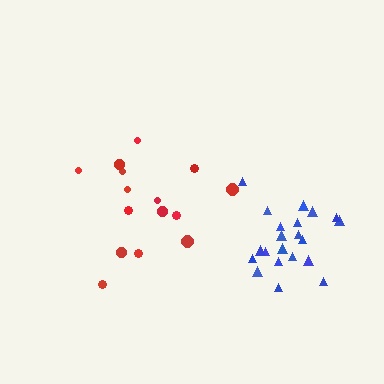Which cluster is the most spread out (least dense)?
Red.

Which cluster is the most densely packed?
Blue.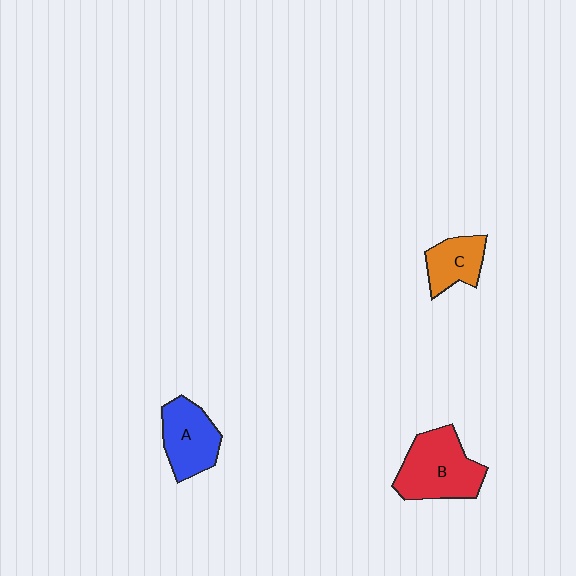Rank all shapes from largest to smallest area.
From largest to smallest: B (red), A (blue), C (orange).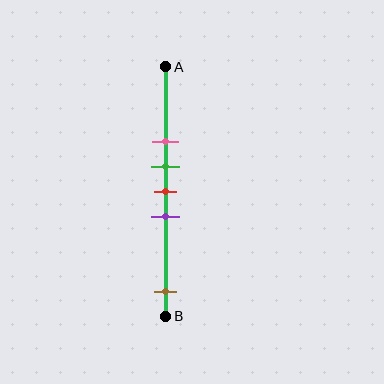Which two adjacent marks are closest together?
The green and red marks are the closest adjacent pair.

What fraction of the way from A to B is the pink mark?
The pink mark is approximately 30% (0.3) of the way from A to B.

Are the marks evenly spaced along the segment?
No, the marks are not evenly spaced.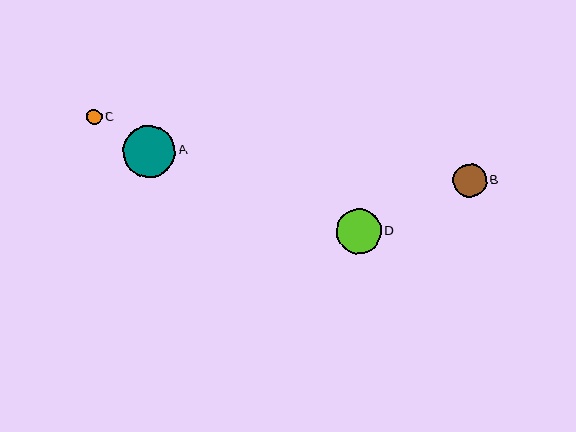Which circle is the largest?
Circle A is the largest with a size of approximately 52 pixels.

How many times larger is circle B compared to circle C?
Circle B is approximately 2.2 times the size of circle C.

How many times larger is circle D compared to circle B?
Circle D is approximately 1.3 times the size of circle B.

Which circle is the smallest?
Circle C is the smallest with a size of approximately 15 pixels.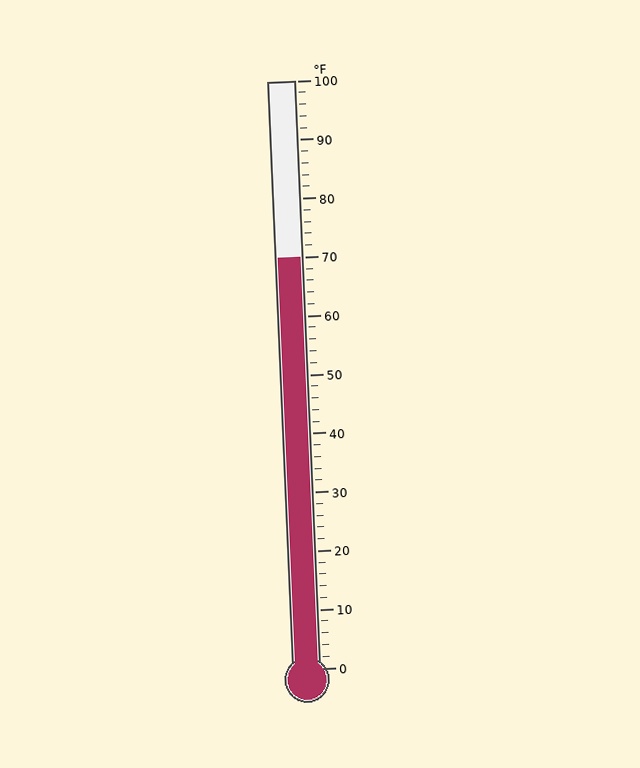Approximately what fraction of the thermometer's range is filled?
The thermometer is filled to approximately 70% of its range.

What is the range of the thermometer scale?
The thermometer scale ranges from 0°F to 100°F.